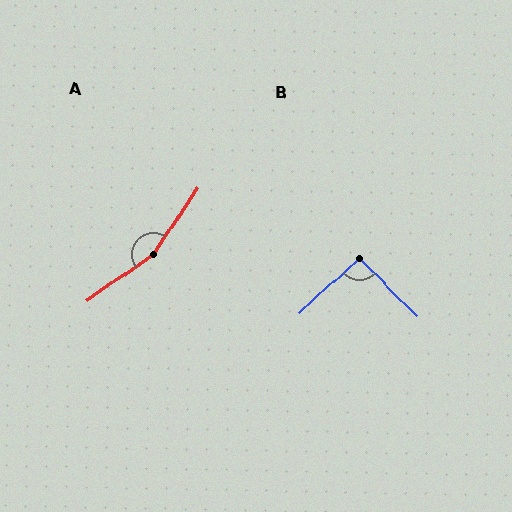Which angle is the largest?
A, at approximately 159 degrees.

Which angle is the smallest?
B, at approximately 92 degrees.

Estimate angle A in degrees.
Approximately 159 degrees.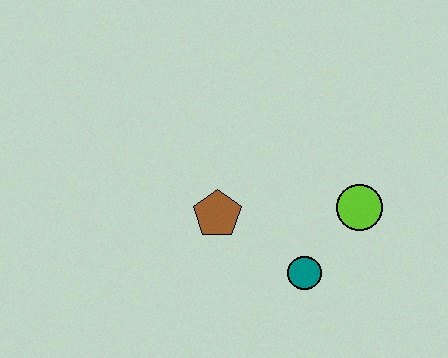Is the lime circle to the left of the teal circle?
No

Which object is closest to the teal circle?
The lime circle is closest to the teal circle.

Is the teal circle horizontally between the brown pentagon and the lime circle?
Yes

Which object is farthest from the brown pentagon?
The lime circle is farthest from the brown pentagon.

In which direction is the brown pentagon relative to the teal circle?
The brown pentagon is to the left of the teal circle.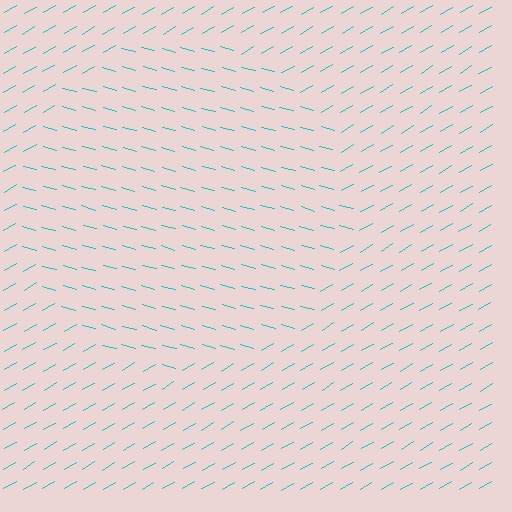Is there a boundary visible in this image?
Yes, there is a texture boundary formed by a change in line orientation.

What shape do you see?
I see a circle.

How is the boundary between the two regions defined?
The boundary is defined purely by a change in line orientation (approximately 45 degrees difference). All lines are the same color and thickness.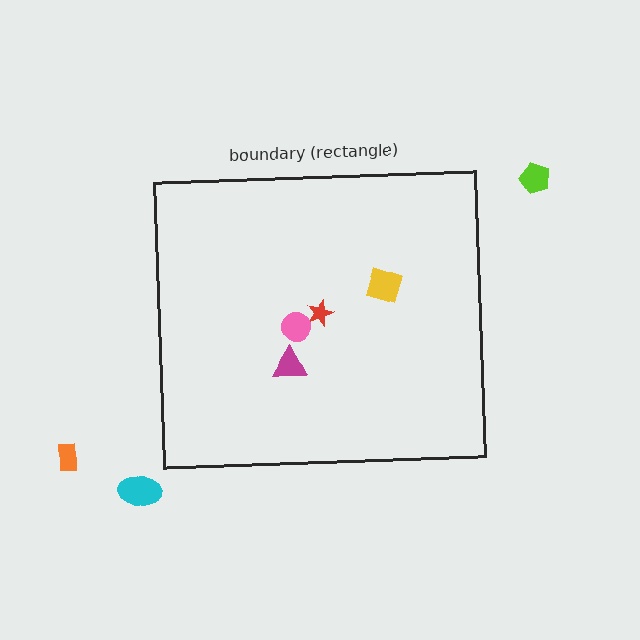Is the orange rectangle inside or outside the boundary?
Outside.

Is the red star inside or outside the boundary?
Inside.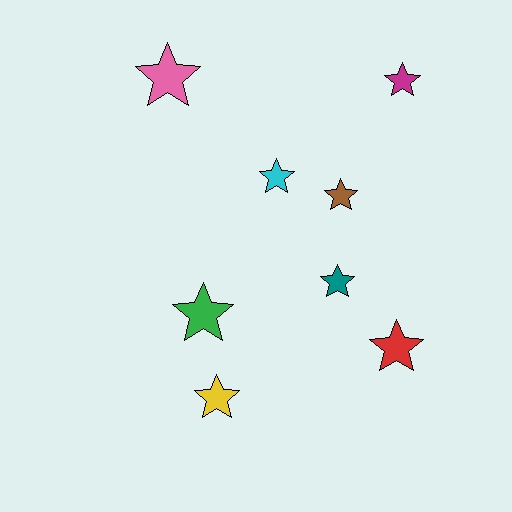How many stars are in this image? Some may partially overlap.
There are 8 stars.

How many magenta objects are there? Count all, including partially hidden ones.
There is 1 magenta object.